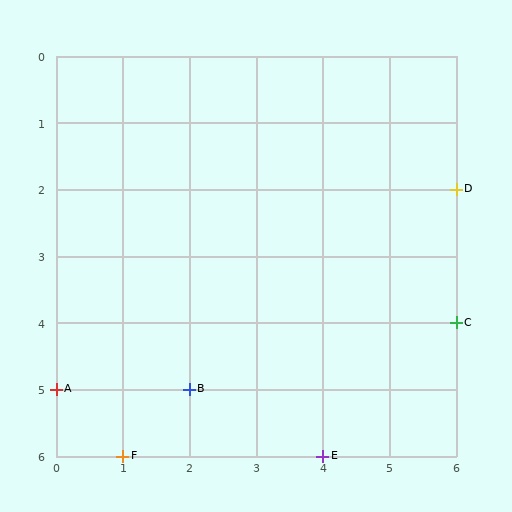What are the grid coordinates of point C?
Point C is at grid coordinates (6, 4).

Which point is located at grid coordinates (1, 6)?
Point F is at (1, 6).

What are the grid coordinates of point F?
Point F is at grid coordinates (1, 6).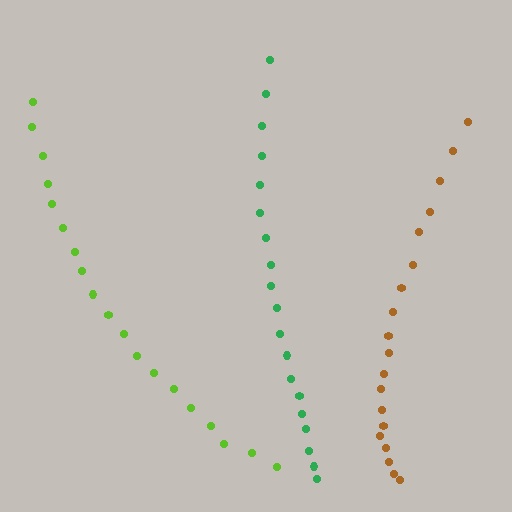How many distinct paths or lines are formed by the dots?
There are 3 distinct paths.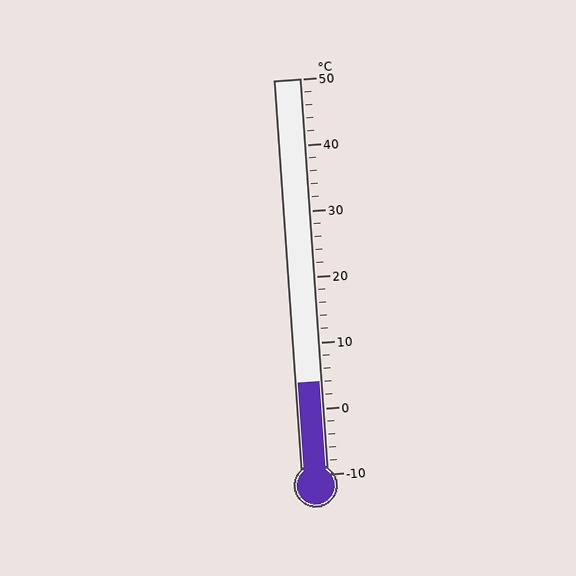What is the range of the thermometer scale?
The thermometer scale ranges from -10°C to 50°C.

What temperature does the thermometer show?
The thermometer shows approximately 4°C.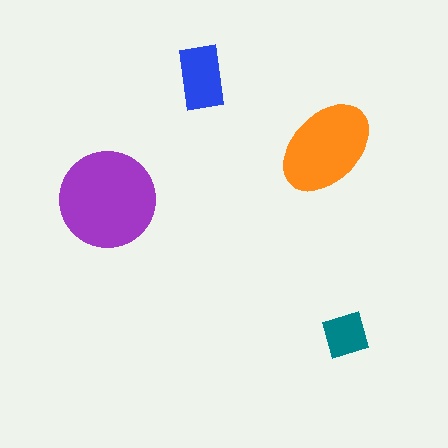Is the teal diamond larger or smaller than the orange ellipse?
Smaller.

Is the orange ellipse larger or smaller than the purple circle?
Smaller.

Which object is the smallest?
The teal diamond.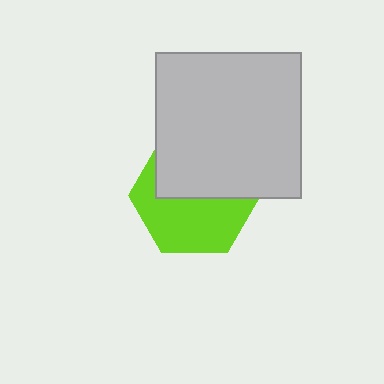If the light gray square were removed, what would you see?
You would see the complete lime hexagon.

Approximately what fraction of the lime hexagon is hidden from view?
Roughly 48% of the lime hexagon is hidden behind the light gray square.